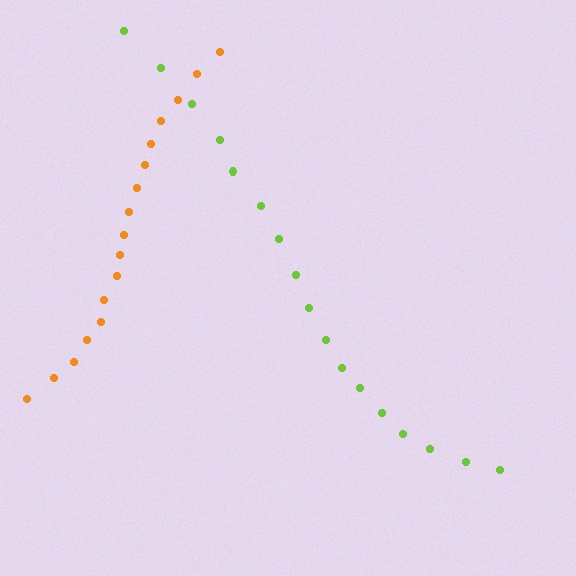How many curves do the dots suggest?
There are 2 distinct paths.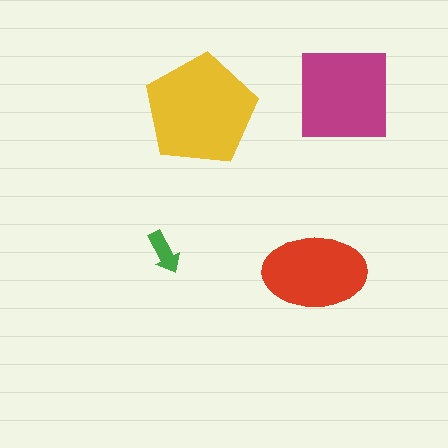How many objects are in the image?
There are 4 objects in the image.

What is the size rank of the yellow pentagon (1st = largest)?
1st.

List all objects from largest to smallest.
The yellow pentagon, the magenta square, the red ellipse, the green arrow.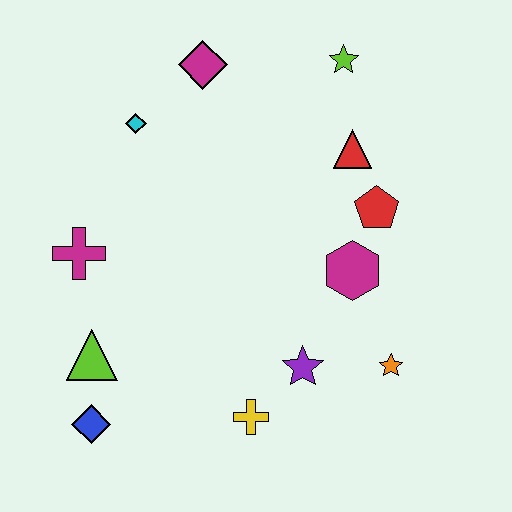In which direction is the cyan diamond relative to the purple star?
The cyan diamond is above the purple star.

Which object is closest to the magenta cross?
The lime triangle is closest to the magenta cross.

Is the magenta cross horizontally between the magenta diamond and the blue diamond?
No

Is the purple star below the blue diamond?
No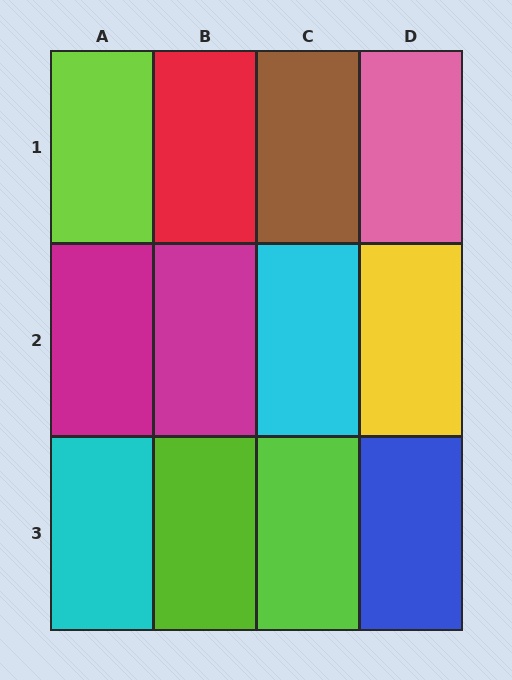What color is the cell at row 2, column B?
Magenta.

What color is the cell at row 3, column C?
Lime.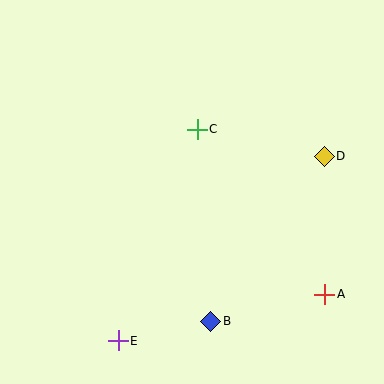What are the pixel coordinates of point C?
Point C is at (197, 129).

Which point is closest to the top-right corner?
Point D is closest to the top-right corner.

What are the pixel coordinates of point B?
Point B is at (211, 321).